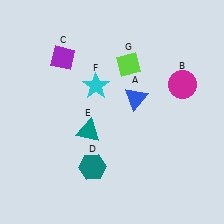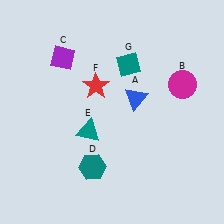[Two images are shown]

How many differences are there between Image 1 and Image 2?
There are 2 differences between the two images.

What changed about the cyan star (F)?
In Image 1, F is cyan. In Image 2, it changed to red.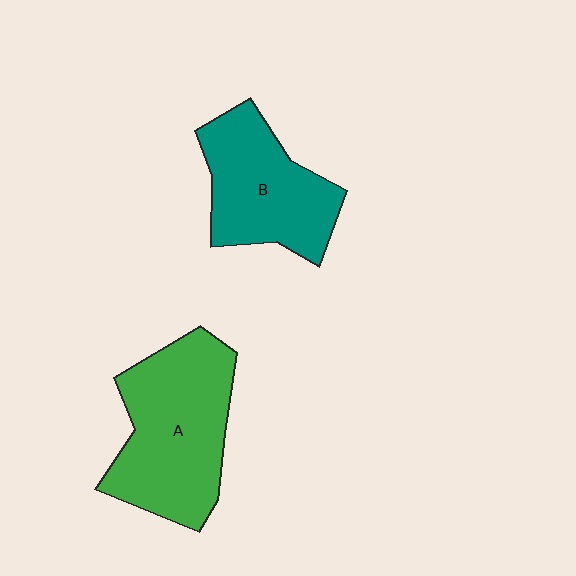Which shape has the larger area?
Shape A (green).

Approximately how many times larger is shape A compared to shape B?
Approximately 1.3 times.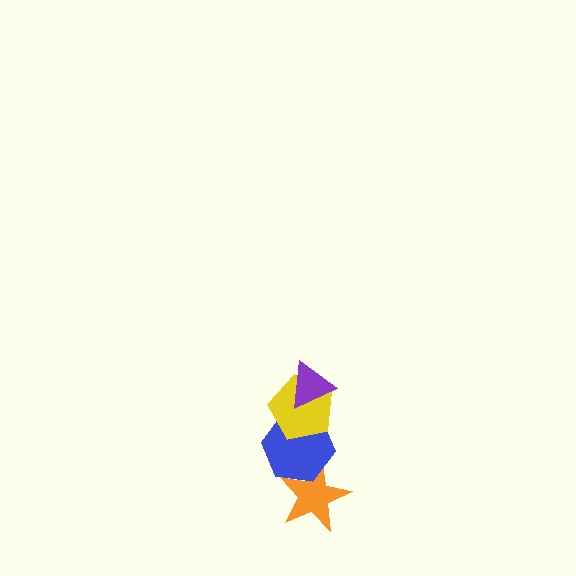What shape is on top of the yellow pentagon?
The purple triangle is on top of the yellow pentagon.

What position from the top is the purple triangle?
The purple triangle is 1st from the top.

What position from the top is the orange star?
The orange star is 4th from the top.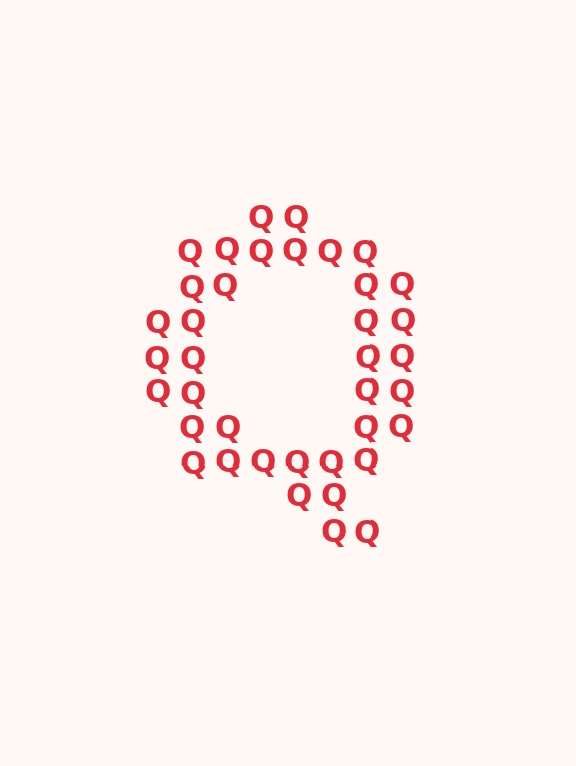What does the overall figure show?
The overall figure shows the letter Q.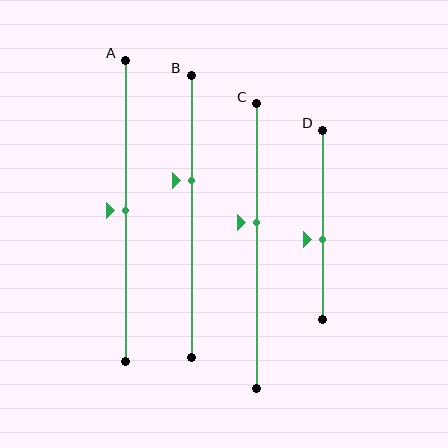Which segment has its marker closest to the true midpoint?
Segment A has its marker closest to the true midpoint.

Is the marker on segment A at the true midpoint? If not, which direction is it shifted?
Yes, the marker on segment A is at the true midpoint.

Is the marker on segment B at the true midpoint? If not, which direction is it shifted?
No, the marker on segment B is shifted upward by about 13% of the segment length.